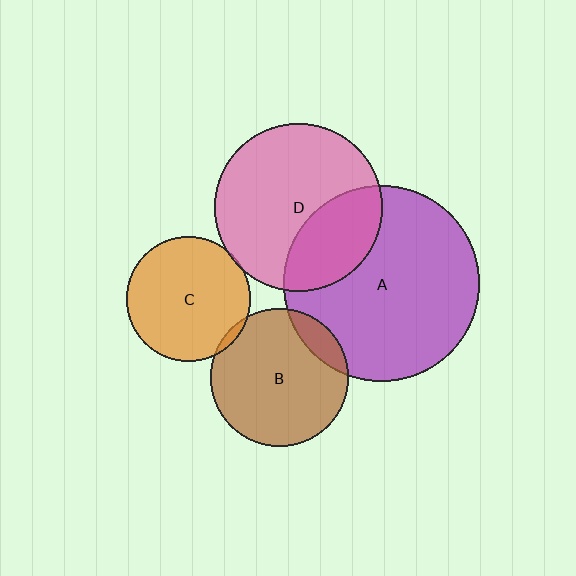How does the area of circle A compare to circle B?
Approximately 2.0 times.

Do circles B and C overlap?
Yes.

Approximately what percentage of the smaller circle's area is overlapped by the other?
Approximately 5%.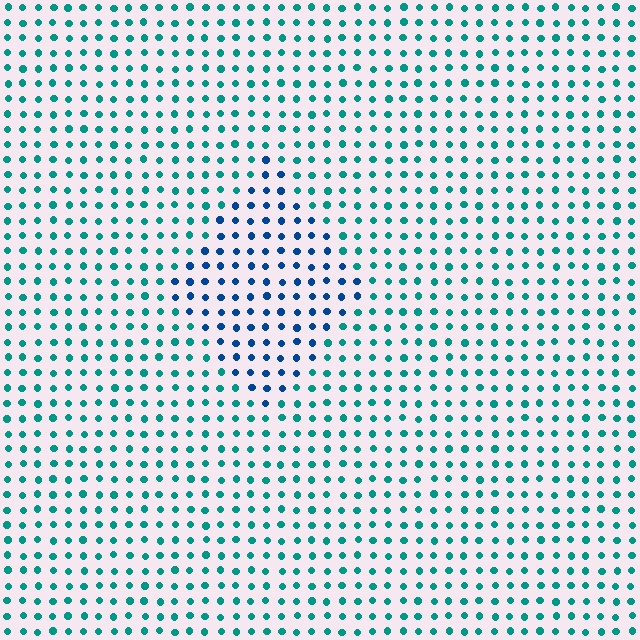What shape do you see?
I see a diamond.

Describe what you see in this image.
The image is filled with small teal elements in a uniform arrangement. A diamond-shaped region is visible where the elements are tinted to a slightly different hue, forming a subtle color boundary.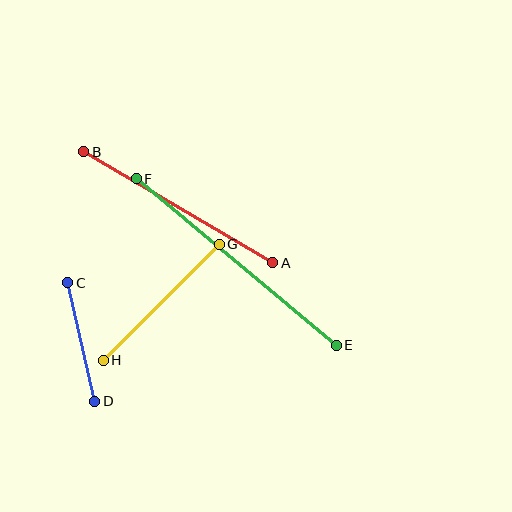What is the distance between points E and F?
The distance is approximately 260 pixels.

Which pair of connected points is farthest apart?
Points E and F are farthest apart.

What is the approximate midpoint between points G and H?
The midpoint is at approximately (161, 302) pixels.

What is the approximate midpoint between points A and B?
The midpoint is at approximately (178, 207) pixels.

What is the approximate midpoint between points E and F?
The midpoint is at approximately (236, 262) pixels.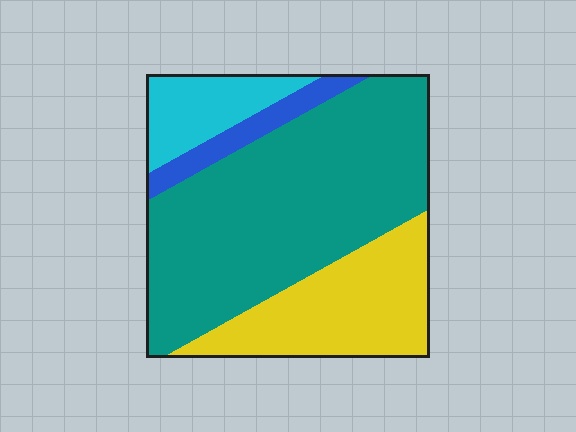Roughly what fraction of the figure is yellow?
Yellow covers roughly 25% of the figure.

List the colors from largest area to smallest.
From largest to smallest: teal, yellow, cyan, blue.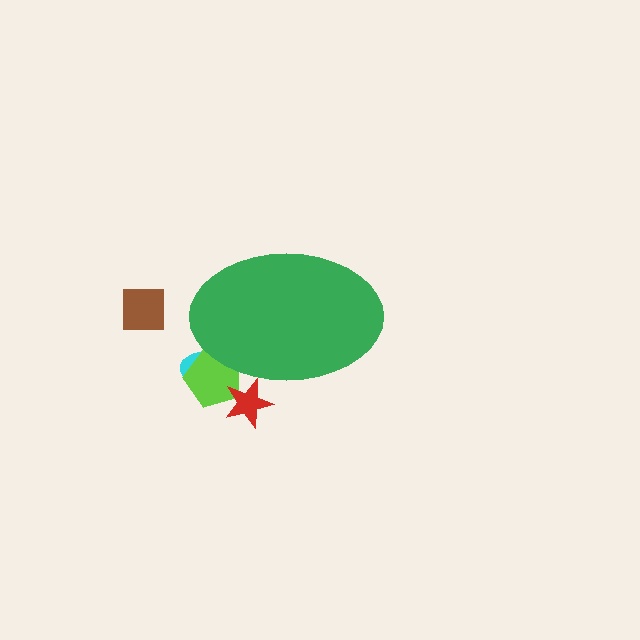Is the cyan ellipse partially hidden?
Yes, the cyan ellipse is partially hidden behind the green ellipse.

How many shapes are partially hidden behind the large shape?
3 shapes are partially hidden.